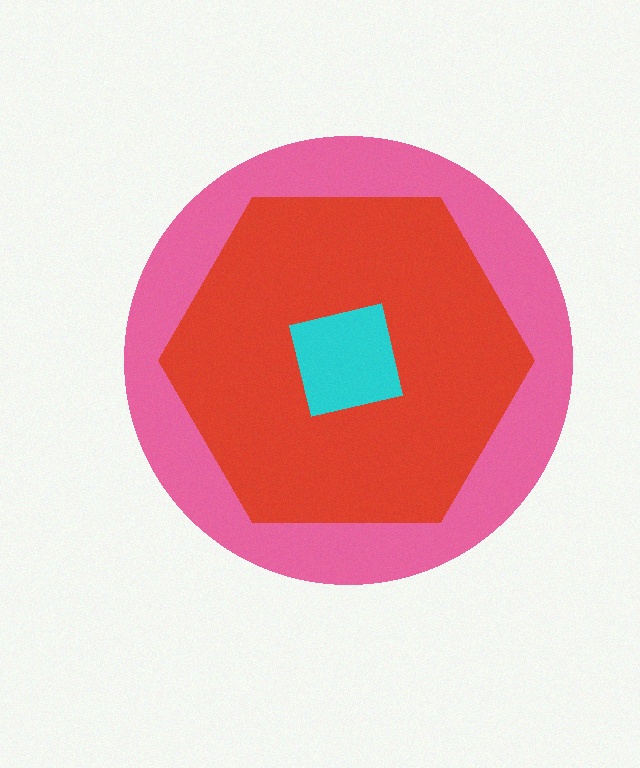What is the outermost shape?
The pink circle.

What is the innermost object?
The cyan square.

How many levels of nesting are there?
3.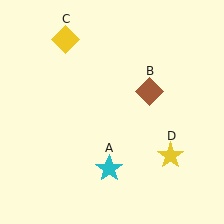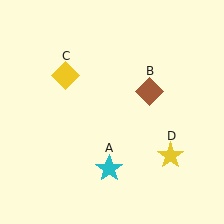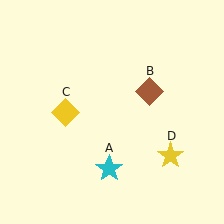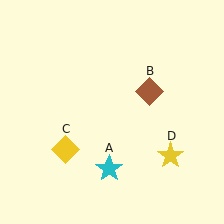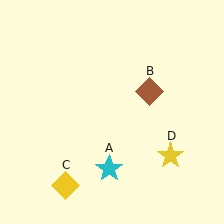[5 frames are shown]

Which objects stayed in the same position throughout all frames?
Cyan star (object A) and brown diamond (object B) and yellow star (object D) remained stationary.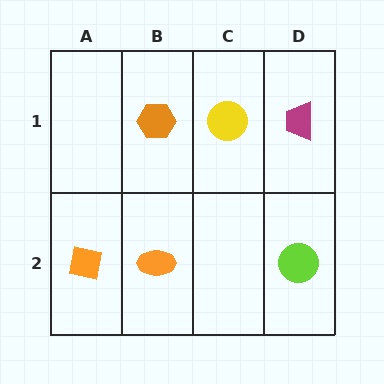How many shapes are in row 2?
3 shapes.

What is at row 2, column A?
An orange square.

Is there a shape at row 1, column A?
No, that cell is empty.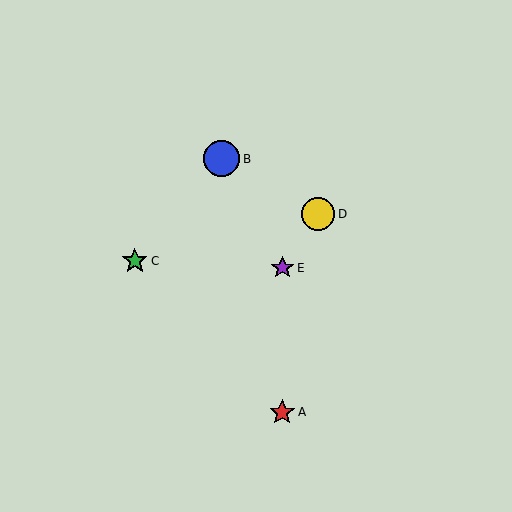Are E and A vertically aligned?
Yes, both are at x≈282.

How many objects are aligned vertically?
2 objects (A, E) are aligned vertically.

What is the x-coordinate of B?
Object B is at x≈222.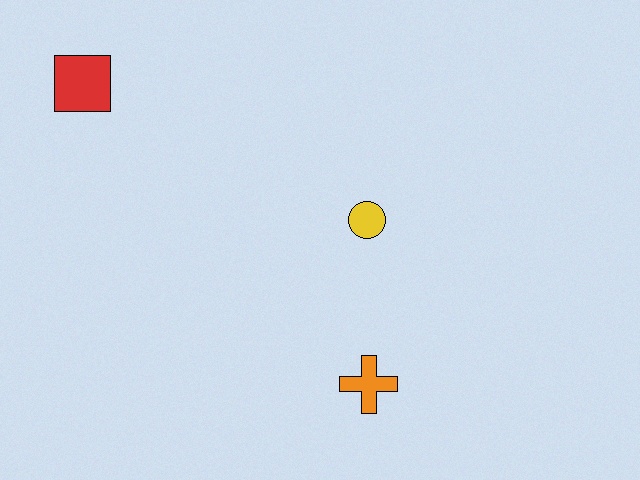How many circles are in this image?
There is 1 circle.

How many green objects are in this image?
There are no green objects.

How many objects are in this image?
There are 3 objects.